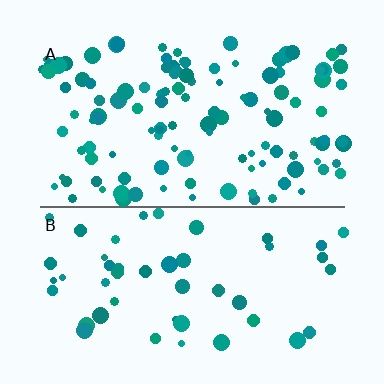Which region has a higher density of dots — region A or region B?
A (the top).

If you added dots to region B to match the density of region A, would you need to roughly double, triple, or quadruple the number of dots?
Approximately triple.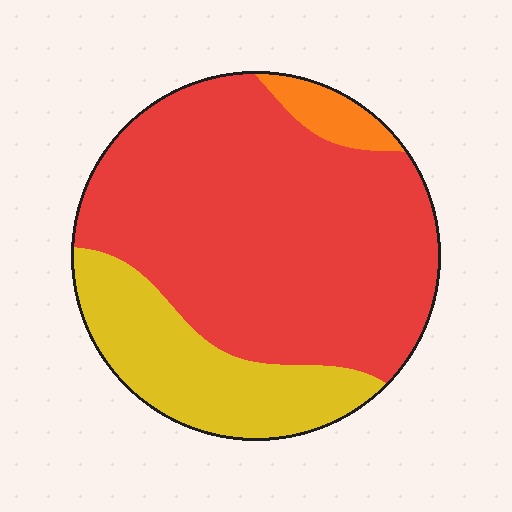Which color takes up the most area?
Red, at roughly 70%.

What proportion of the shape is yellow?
Yellow covers about 25% of the shape.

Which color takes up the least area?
Orange, at roughly 5%.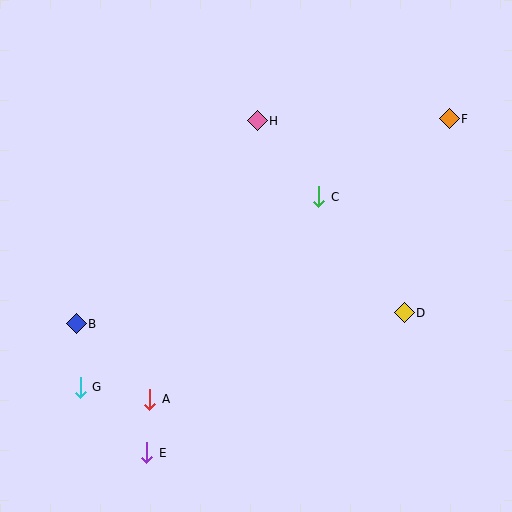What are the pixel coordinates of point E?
Point E is at (147, 453).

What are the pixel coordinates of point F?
Point F is at (449, 119).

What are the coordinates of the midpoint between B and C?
The midpoint between B and C is at (197, 260).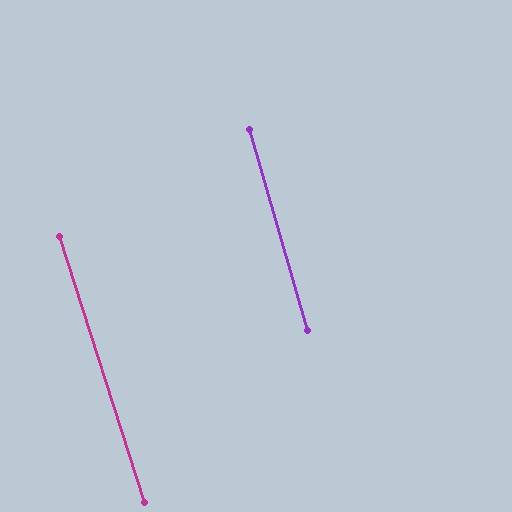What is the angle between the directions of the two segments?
Approximately 2 degrees.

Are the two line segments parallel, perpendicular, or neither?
Parallel — their directions differ by only 1.5°.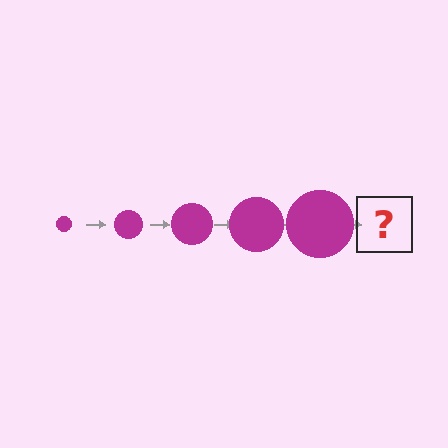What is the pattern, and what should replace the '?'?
The pattern is that the circle gets progressively larger each step. The '?' should be a magenta circle, larger than the previous one.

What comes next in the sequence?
The next element should be a magenta circle, larger than the previous one.